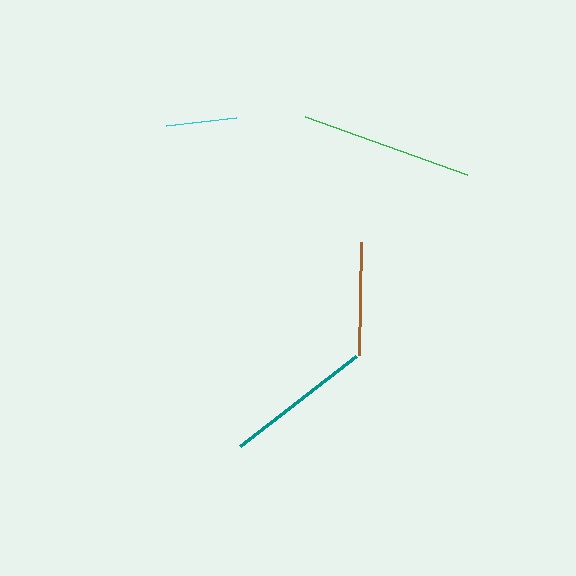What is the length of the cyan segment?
The cyan segment is approximately 71 pixels long.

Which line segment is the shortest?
The cyan line is the shortest at approximately 71 pixels.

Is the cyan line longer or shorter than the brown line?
The brown line is longer than the cyan line.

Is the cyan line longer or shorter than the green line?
The green line is longer than the cyan line.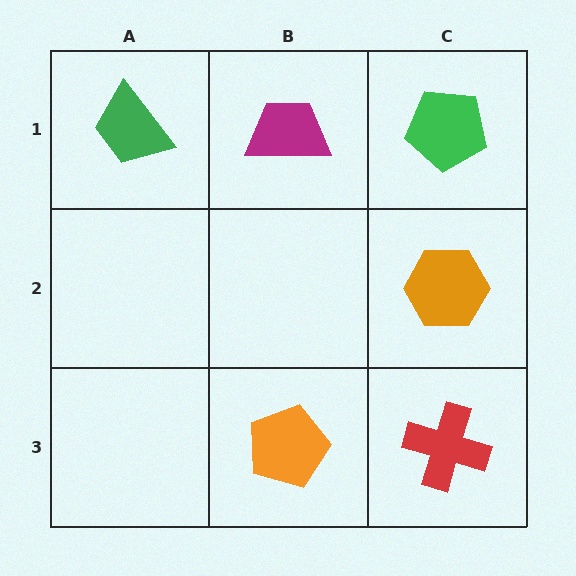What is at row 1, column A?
A green trapezoid.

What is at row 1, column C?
A green pentagon.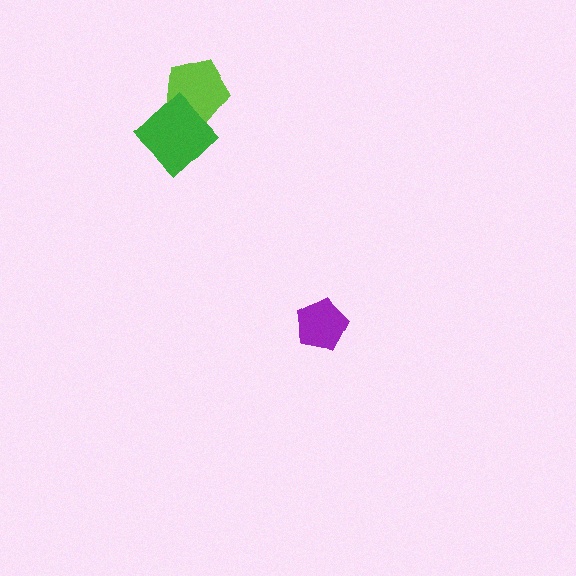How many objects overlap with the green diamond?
1 object overlaps with the green diamond.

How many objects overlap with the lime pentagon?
1 object overlaps with the lime pentagon.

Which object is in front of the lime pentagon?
The green diamond is in front of the lime pentagon.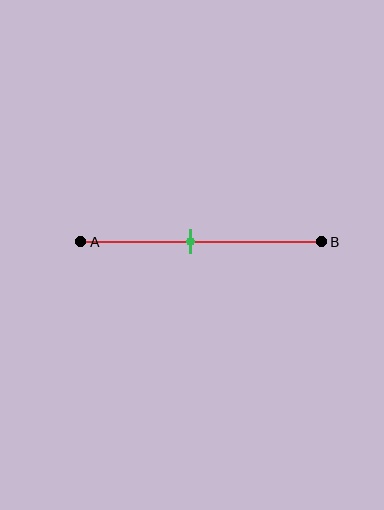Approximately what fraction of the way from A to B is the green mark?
The green mark is approximately 45% of the way from A to B.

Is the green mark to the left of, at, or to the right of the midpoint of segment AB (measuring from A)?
The green mark is to the left of the midpoint of segment AB.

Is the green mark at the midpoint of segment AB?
No, the mark is at about 45% from A, not at the 50% midpoint.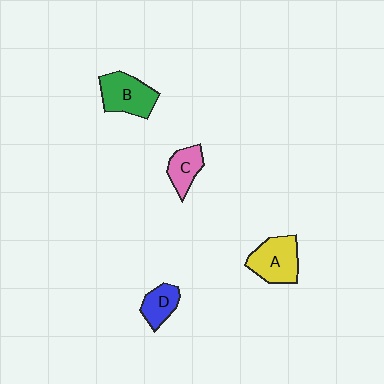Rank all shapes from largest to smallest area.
From largest to smallest: A (yellow), B (green), C (pink), D (blue).